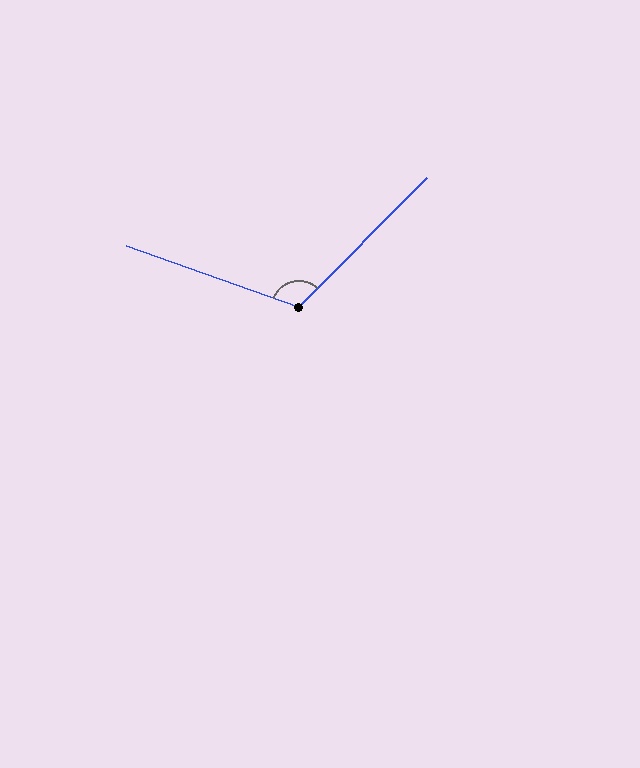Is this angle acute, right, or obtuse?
It is obtuse.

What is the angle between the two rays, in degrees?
Approximately 115 degrees.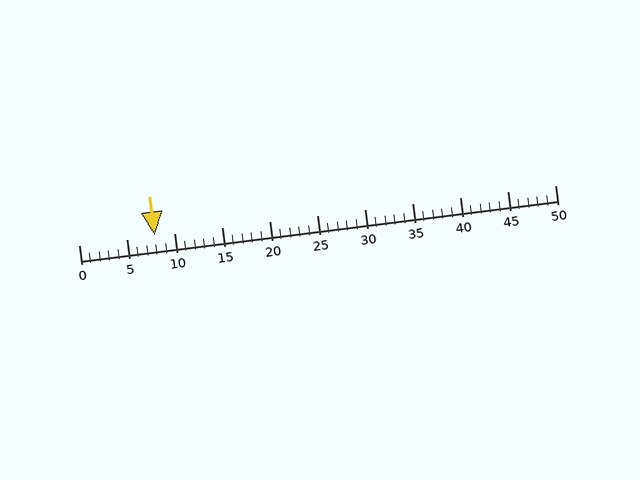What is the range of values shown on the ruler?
The ruler shows values from 0 to 50.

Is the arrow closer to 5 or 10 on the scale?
The arrow is closer to 10.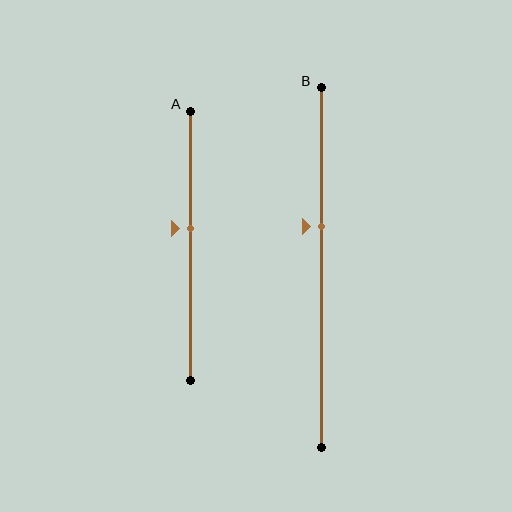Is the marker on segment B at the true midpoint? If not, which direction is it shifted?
No, the marker on segment B is shifted upward by about 11% of the segment length.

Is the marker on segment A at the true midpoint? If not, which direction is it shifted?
No, the marker on segment A is shifted upward by about 7% of the segment length.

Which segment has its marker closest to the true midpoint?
Segment A has its marker closest to the true midpoint.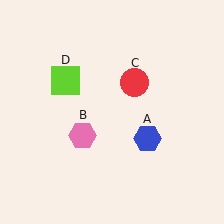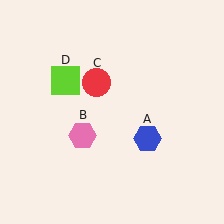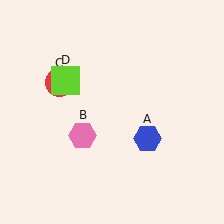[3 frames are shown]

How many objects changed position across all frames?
1 object changed position: red circle (object C).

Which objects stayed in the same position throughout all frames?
Blue hexagon (object A) and pink hexagon (object B) and lime square (object D) remained stationary.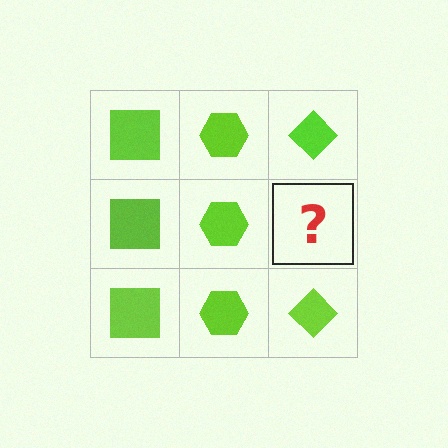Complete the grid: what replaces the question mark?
The question mark should be replaced with a lime diamond.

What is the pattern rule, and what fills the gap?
The rule is that each column has a consistent shape. The gap should be filled with a lime diamond.